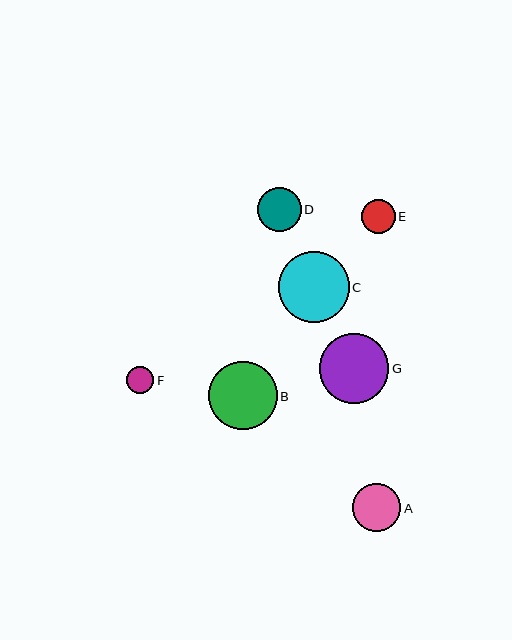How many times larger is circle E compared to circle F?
Circle E is approximately 1.2 times the size of circle F.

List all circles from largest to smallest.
From largest to smallest: C, G, B, A, D, E, F.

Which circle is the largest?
Circle C is the largest with a size of approximately 71 pixels.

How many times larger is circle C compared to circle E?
Circle C is approximately 2.1 times the size of circle E.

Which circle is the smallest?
Circle F is the smallest with a size of approximately 28 pixels.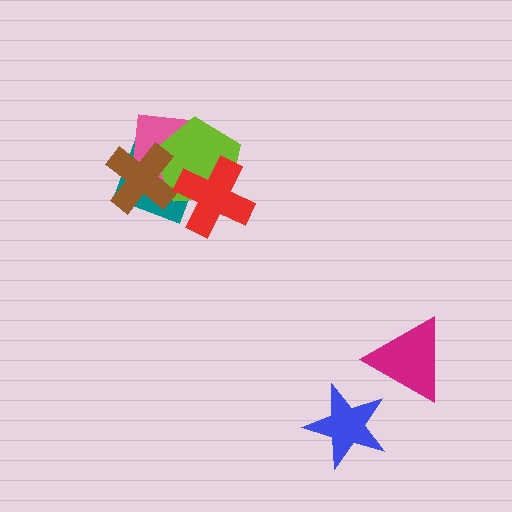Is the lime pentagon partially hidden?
Yes, it is partially covered by another shape.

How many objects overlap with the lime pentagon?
4 objects overlap with the lime pentagon.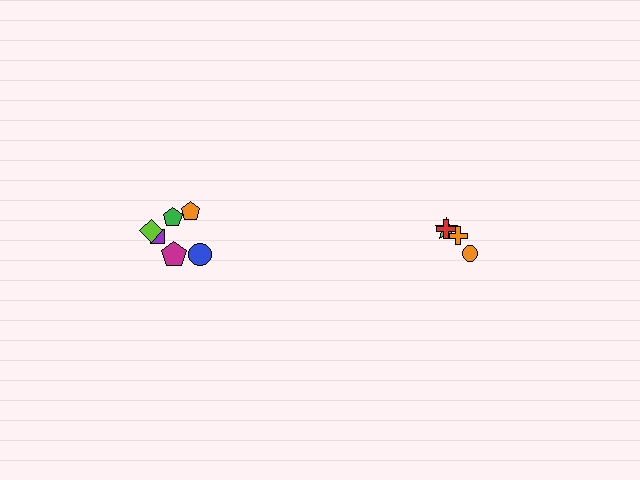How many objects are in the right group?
There are 4 objects.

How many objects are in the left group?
There are 6 objects.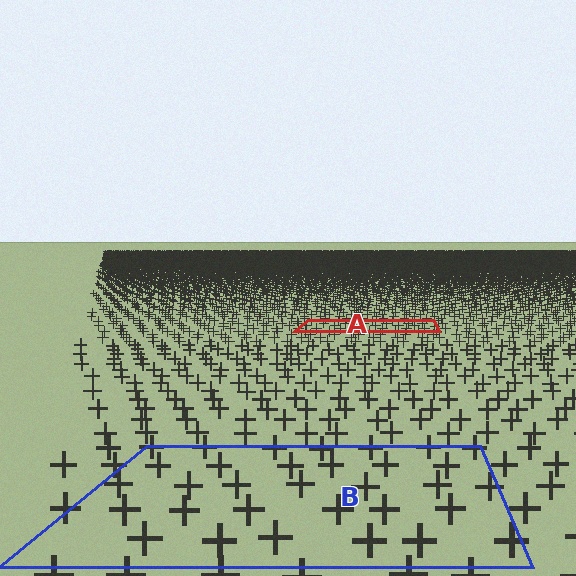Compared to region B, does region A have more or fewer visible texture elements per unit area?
Region A has more texture elements per unit area — they are packed more densely because it is farther away.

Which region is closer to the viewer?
Region B is closer. The texture elements there are larger and more spread out.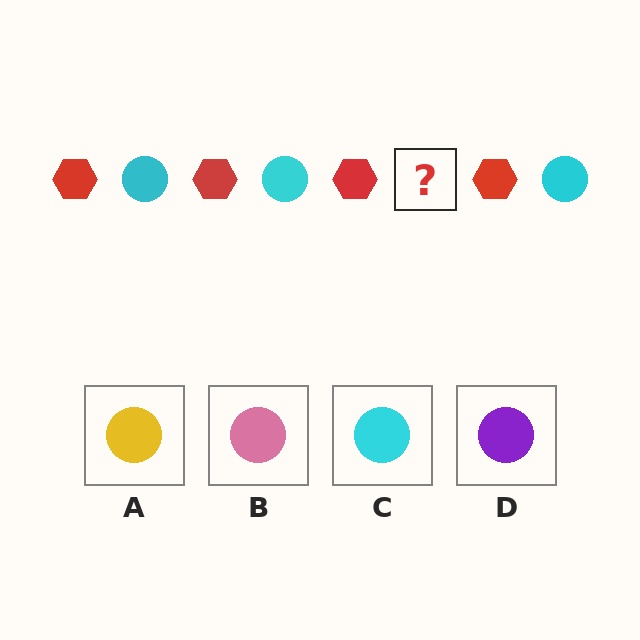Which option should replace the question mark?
Option C.